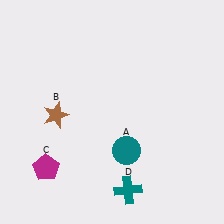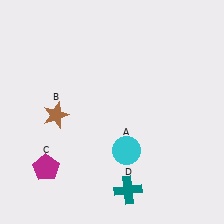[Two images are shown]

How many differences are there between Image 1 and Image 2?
There is 1 difference between the two images.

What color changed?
The circle (A) changed from teal in Image 1 to cyan in Image 2.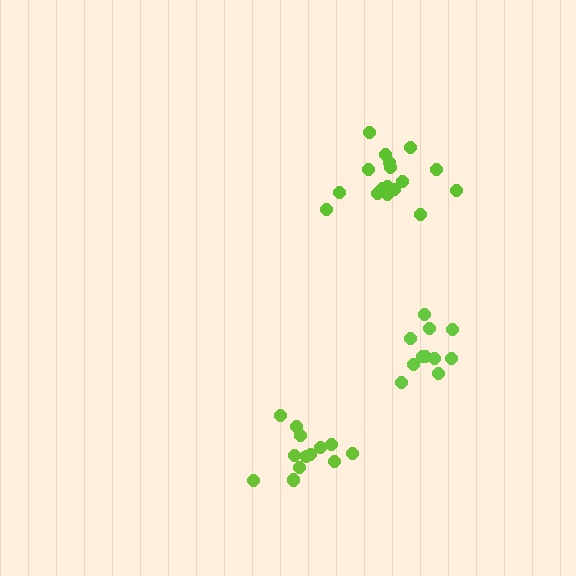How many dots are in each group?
Group 1: 14 dots, Group 2: 17 dots, Group 3: 11 dots (42 total).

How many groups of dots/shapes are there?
There are 3 groups.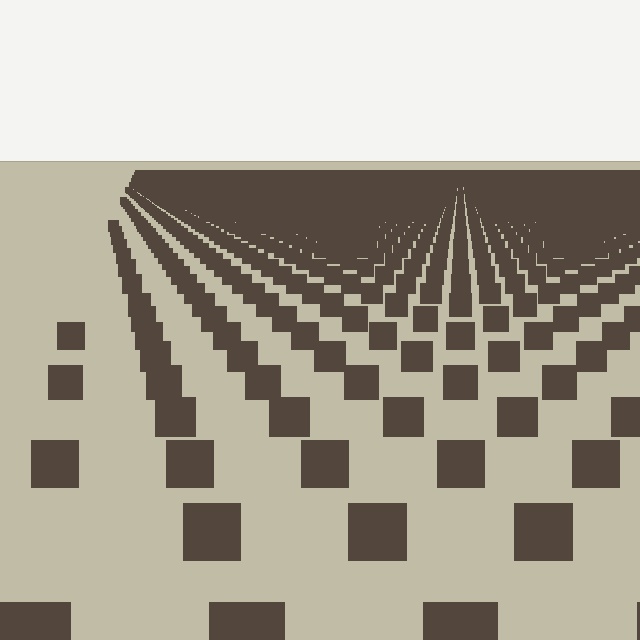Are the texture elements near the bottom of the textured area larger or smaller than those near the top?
Larger. Near the bottom, elements are closer to the viewer and appear at a bigger on-screen size.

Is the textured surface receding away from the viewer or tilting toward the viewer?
The surface is receding away from the viewer. Texture elements get smaller and denser toward the top.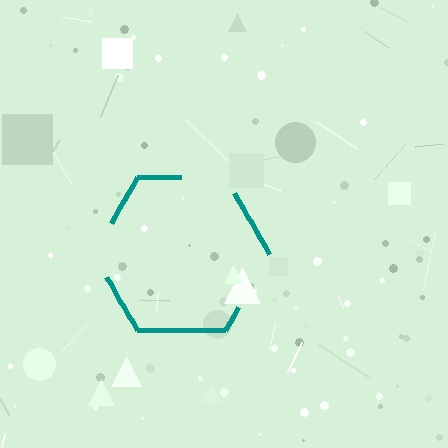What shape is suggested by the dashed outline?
The dashed outline suggests a hexagon.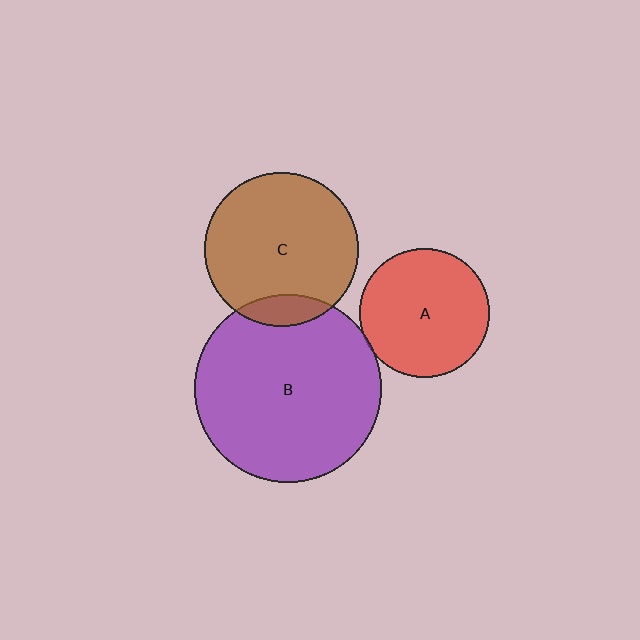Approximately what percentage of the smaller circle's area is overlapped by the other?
Approximately 10%.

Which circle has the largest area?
Circle B (purple).